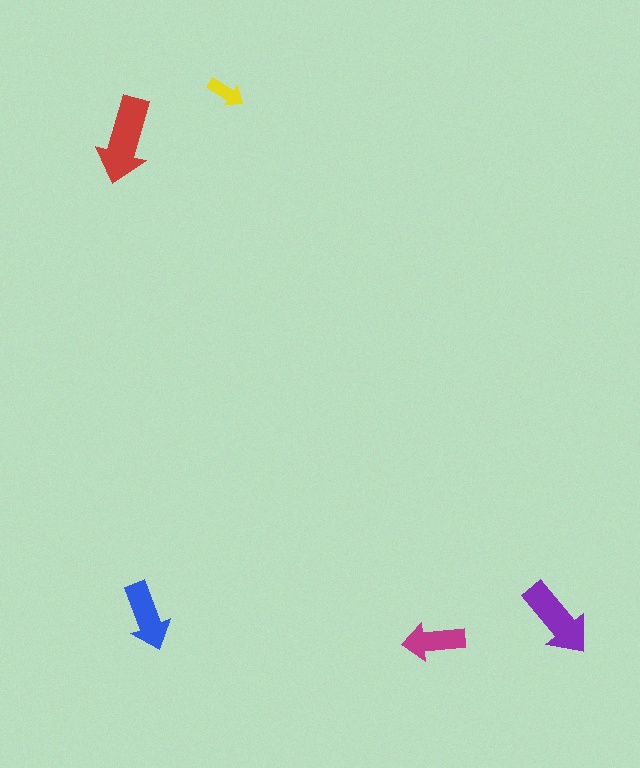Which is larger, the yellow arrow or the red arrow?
The red one.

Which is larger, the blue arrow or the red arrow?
The red one.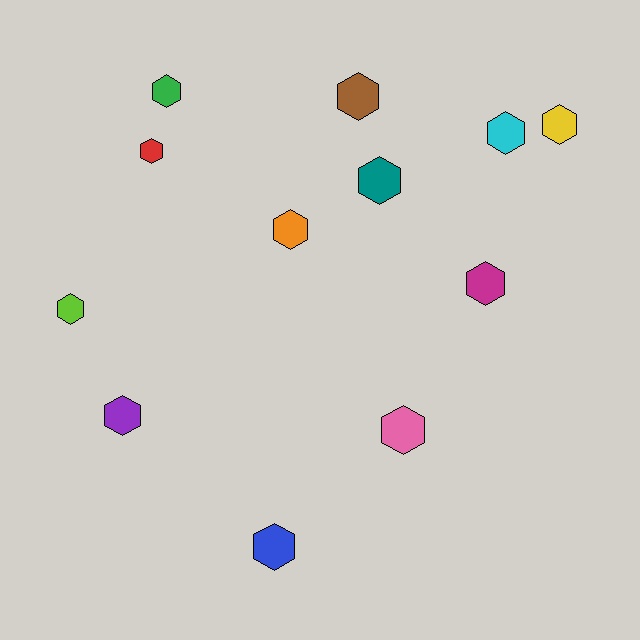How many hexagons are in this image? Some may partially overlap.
There are 12 hexagons.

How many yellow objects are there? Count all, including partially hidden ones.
There is 1 yellow object.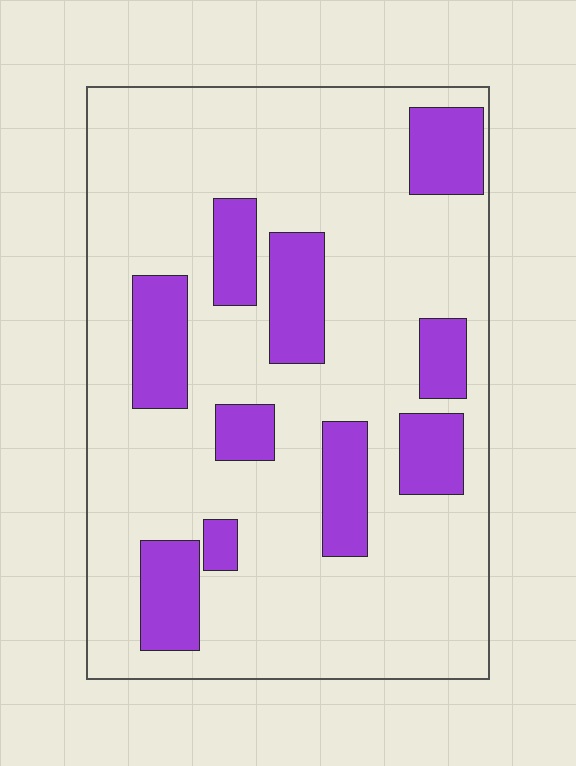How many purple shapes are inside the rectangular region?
10.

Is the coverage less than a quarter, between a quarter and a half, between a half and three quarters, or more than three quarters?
Less than a quarter.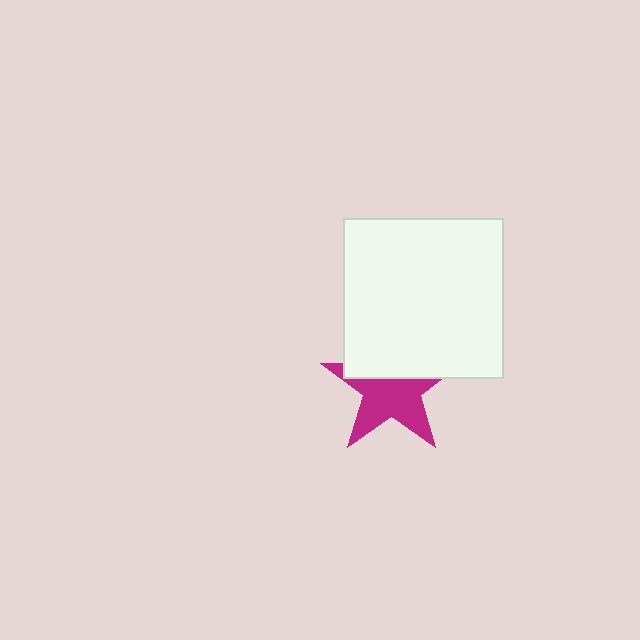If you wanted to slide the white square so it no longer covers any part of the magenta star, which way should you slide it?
Slide it up — that is the most direct way to separate the two shapes.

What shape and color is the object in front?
The object in front is a white square.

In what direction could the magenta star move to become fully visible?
The magenta star could move down. That would shift it out from behind the white square entirely.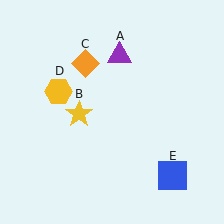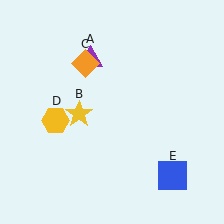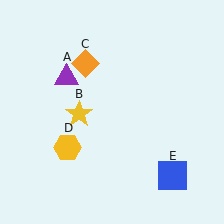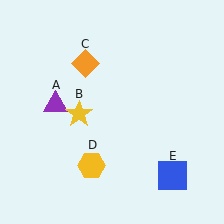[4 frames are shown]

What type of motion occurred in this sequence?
The purple triangle (object A), yellow hexagon (object D) rotated counterclockwise around the center of the scene.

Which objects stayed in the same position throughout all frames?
Yellow star (object B) and orange diamond (object C) and blue square (object E) remained stationary.